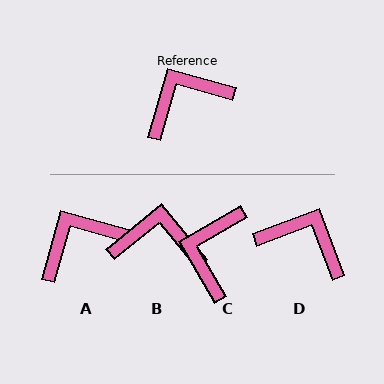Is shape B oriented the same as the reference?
No, it is off by about 35 degrees.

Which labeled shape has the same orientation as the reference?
A.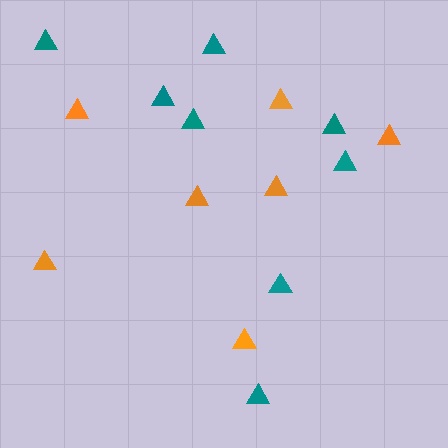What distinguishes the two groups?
There are 2 groups: one group of orange triangles (7) and one group of teal triangles (8).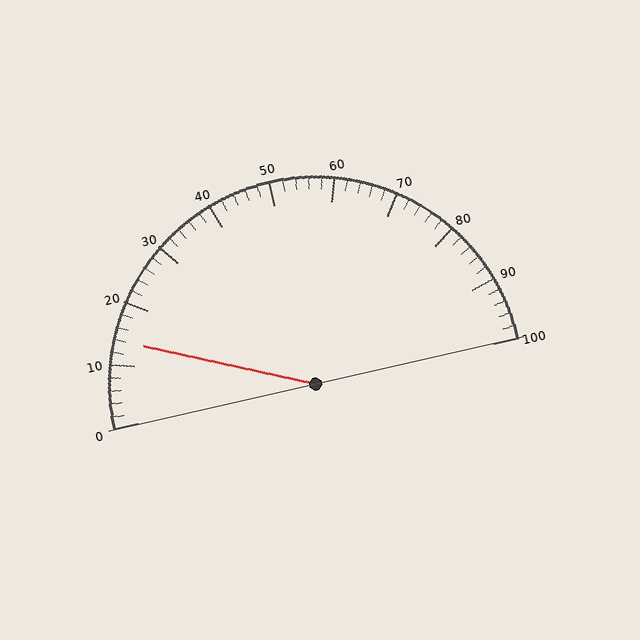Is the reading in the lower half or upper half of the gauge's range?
The reading is in the lower half of the range (0 to 100).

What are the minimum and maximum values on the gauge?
The gauge ranges from 0 to 100.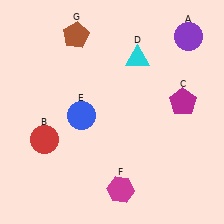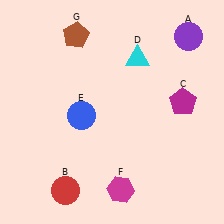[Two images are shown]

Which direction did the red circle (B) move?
The red circle (B) moved down.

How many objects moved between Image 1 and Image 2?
1 object moved between the two images.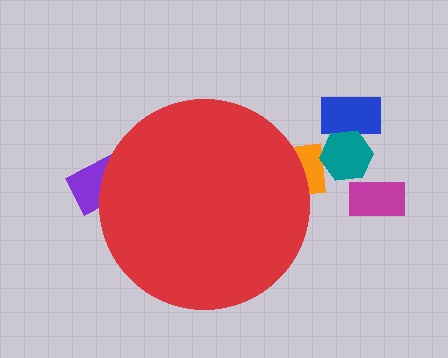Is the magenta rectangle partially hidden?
No, the magenta rectangle is fully visible.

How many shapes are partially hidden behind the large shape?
2 shapes are partially hidden.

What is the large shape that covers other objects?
A red circle.